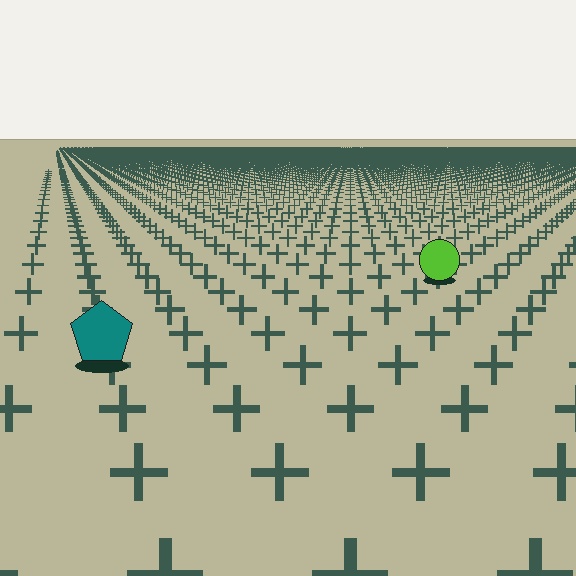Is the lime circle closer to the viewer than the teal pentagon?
No. The teal pentagon is closer — you can tell from the texture gradient: the ground texture is coarser near it.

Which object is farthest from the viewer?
The lime circle is farthest from the viewer. It appears smaller and the ground texture around it is denser.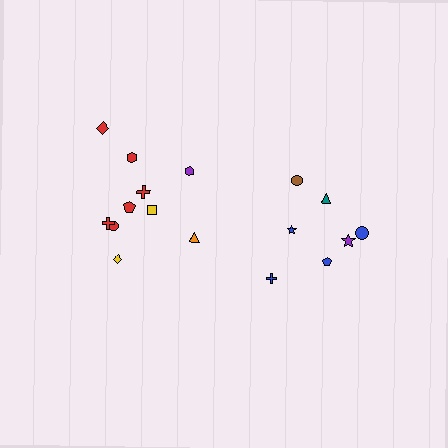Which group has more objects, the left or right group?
The left group.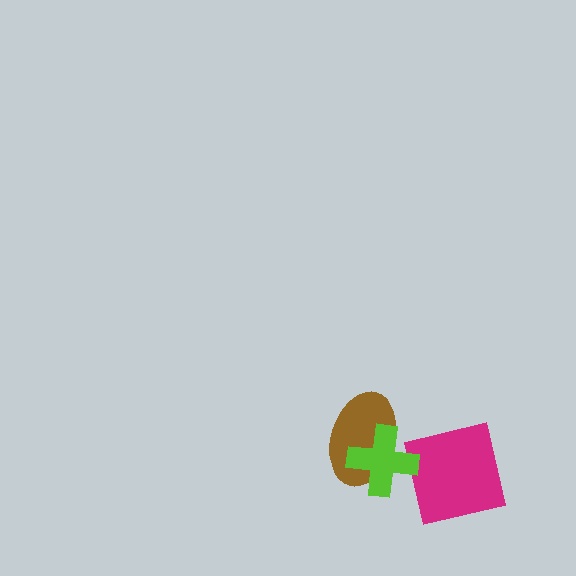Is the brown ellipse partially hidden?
Yes, it is partially covered by another shape.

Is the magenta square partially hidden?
No, no other shape covers it.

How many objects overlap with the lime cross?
1 object overlaps with the lime cross.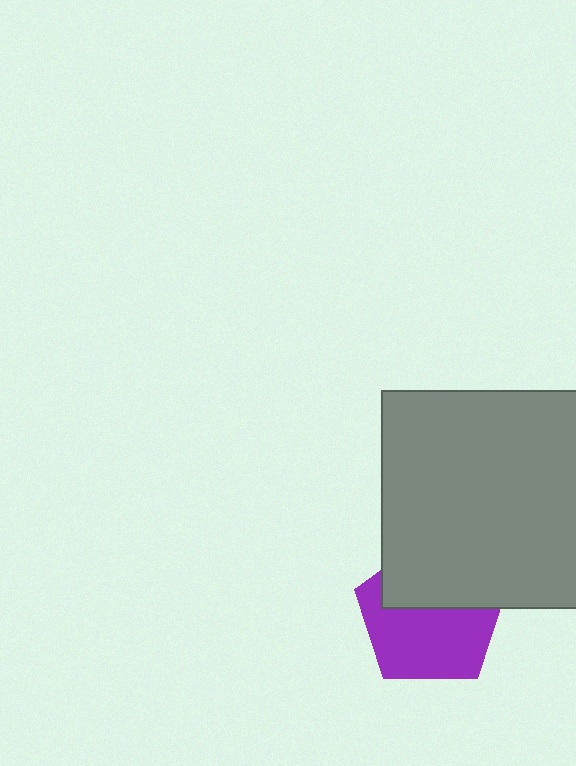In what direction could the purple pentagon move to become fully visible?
The purple pentagon could move down. That would shift it out from behind the gray square entirely.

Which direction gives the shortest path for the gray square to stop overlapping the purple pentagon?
Moving up gives the shortest separation.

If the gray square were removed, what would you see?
You would see the complete purple pentagon.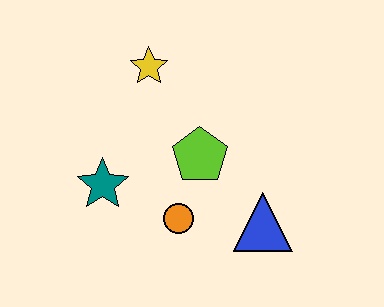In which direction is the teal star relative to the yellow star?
The teal star is below the yellow star.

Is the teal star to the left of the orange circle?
Yes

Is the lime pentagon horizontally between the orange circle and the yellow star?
No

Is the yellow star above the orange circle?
Yes